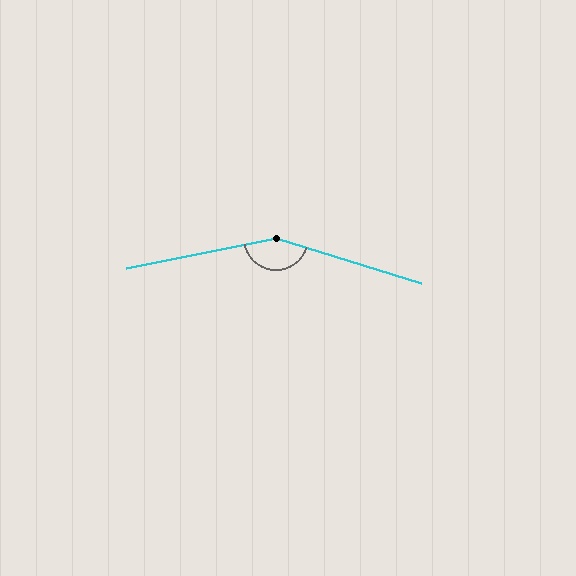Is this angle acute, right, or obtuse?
It is obtuse.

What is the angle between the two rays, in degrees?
Approximately 151 degrees.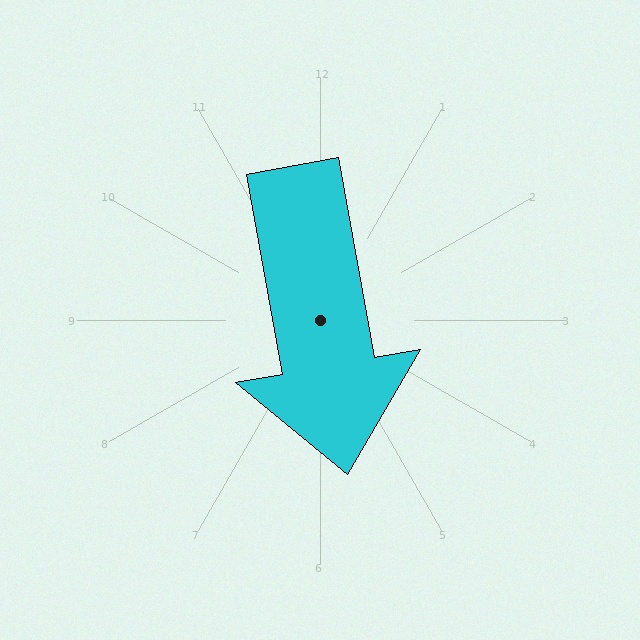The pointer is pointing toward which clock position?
Roughly 6 o'clock.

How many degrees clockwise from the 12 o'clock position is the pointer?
Approximately 170 degrees.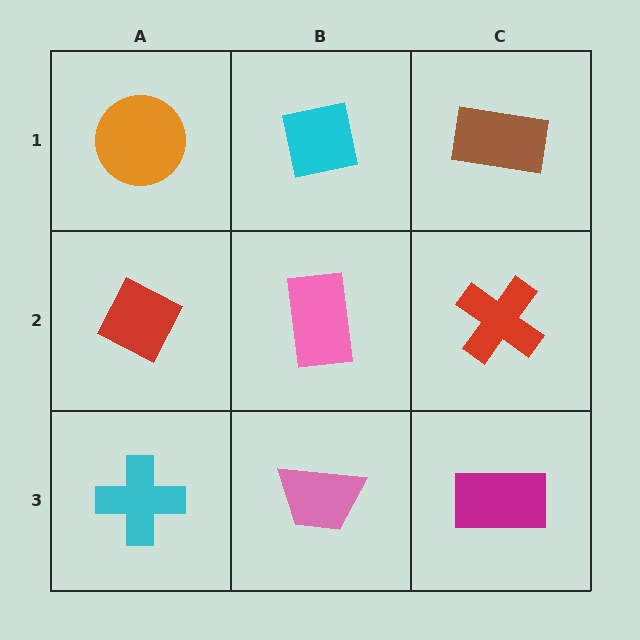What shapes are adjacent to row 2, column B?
A cyan square (row 1, column B), a pink trapezoid (row 3, column B), a red diamond (row 2, column A), a red cross (row 2, column C).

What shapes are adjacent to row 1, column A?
A red diamond (row 2, column A), a cyan square (row 1, column B).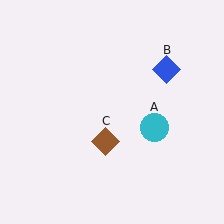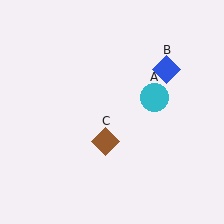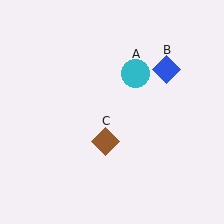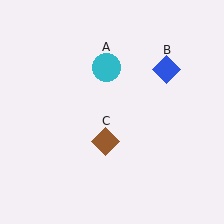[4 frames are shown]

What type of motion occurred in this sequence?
The cyan circle (object A) rotated counterclockwise around the center of the scene.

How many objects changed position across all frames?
1 object changed position: cyan circle (object A).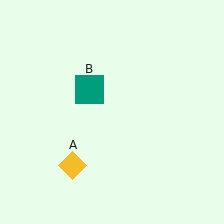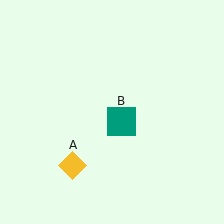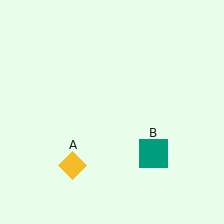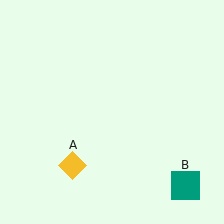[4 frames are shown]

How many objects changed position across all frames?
1 object changed position: teal square (object B).